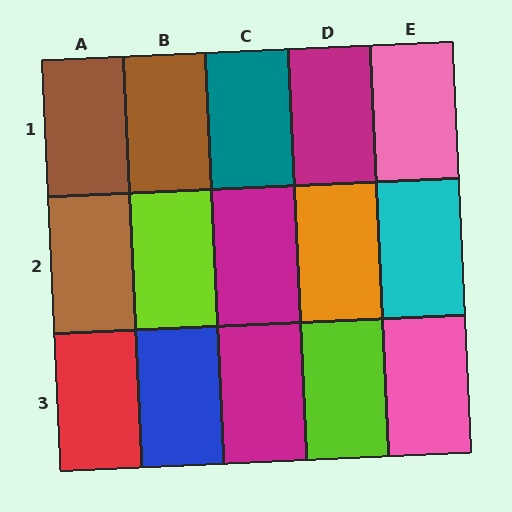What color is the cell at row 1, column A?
Brown.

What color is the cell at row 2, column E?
Cyan.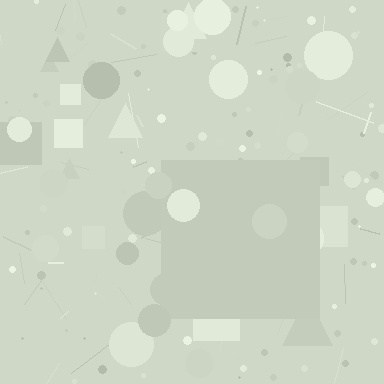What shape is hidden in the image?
A square is hidden in the image.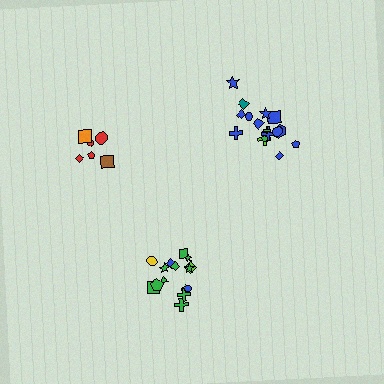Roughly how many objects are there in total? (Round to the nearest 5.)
Roughly 40 objects in total.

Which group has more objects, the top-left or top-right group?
The top-right group.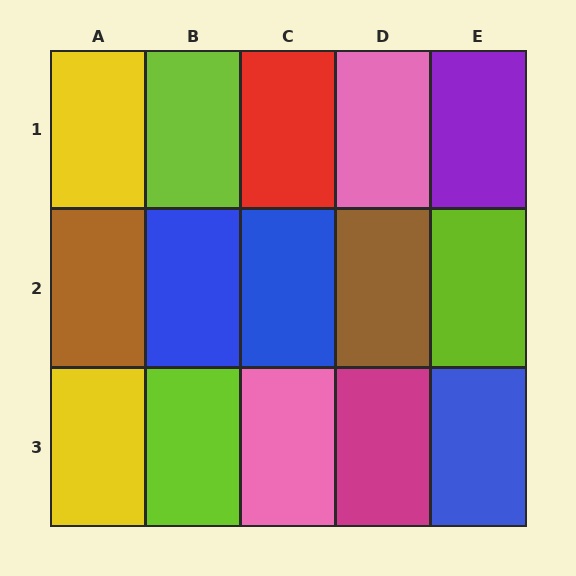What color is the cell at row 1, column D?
Pink.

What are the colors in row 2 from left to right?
Brown, blue, blue, brown, lime.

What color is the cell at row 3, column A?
Yellow.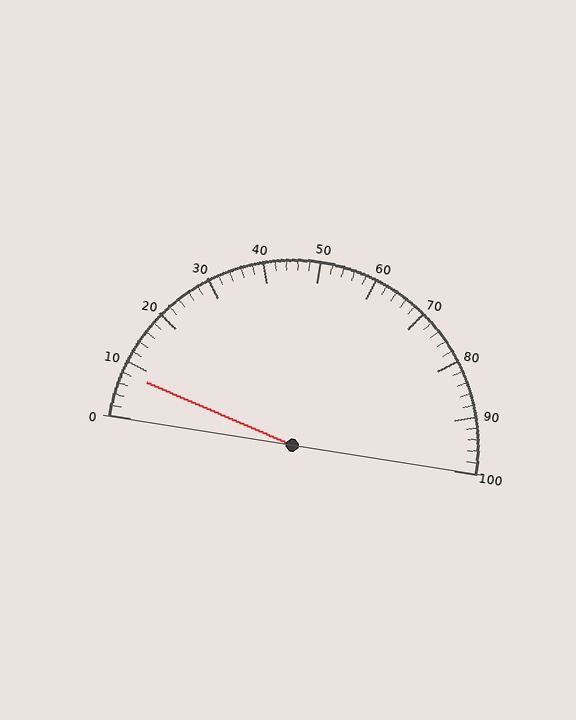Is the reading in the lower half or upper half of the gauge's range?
The reading is in the lower half of the range (0 to 100).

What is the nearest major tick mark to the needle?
The nearest major tick mark is 10.